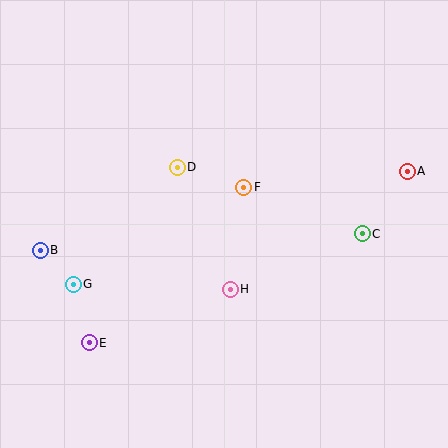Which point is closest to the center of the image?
Point F at (244, 187) is closest to the center.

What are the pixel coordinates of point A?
Point A is at (407, 171).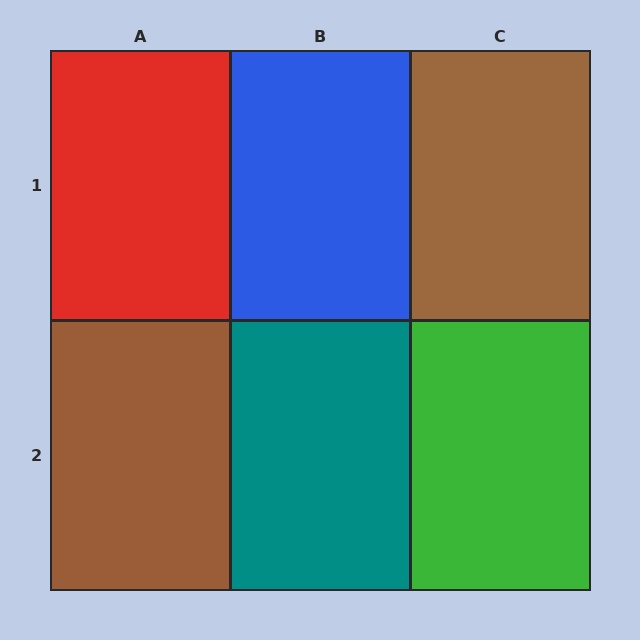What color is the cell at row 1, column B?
Blue.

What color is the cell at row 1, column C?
Brown.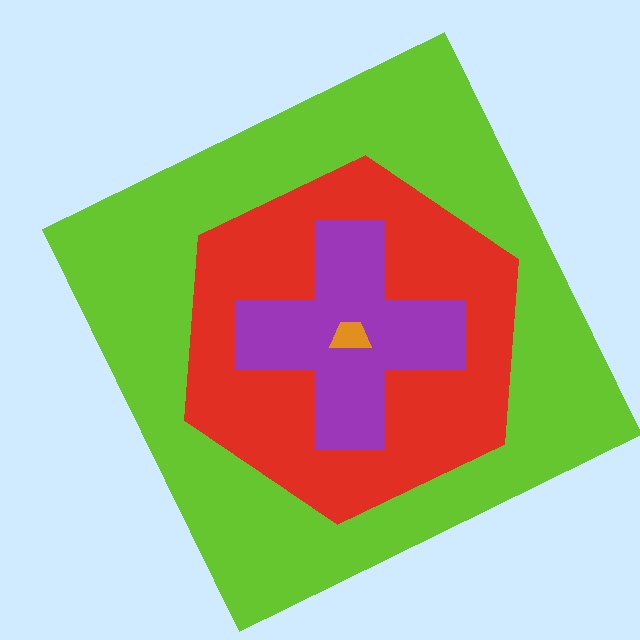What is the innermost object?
The orange trapezoid.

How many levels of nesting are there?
4.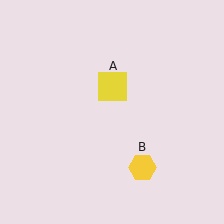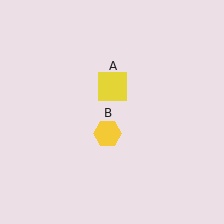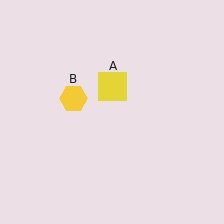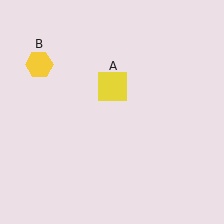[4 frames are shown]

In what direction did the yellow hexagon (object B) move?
The yellow hexagon (object B) moved up and to the left.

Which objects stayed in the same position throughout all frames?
Yellow square (object A) remained stationary.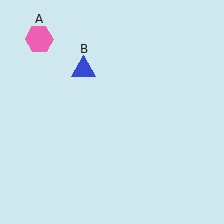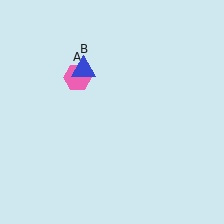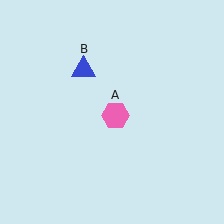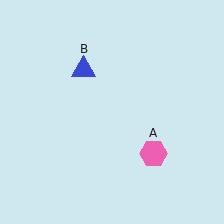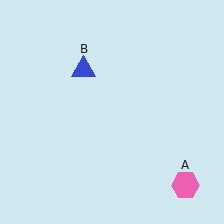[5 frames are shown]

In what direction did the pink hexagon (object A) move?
The pink hexagon (object A) moved down and to the right.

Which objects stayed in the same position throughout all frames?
Blue triangle (object B) remained stationary.